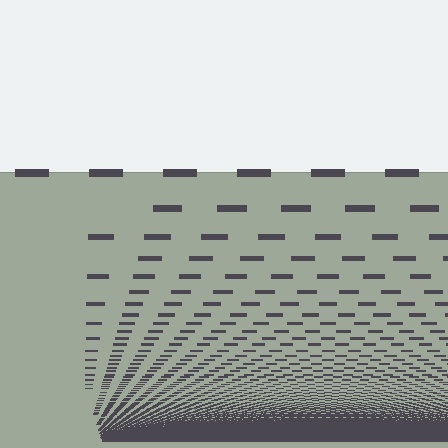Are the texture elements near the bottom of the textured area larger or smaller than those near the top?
Smaller. The gradient is inverted — elements near the bottom are smaller and denser.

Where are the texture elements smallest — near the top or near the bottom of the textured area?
Near the bottom.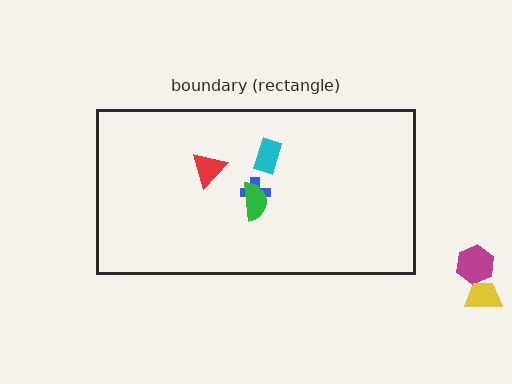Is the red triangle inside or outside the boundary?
Inside.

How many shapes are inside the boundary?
4 inside, 2 outside.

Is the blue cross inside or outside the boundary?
Inside.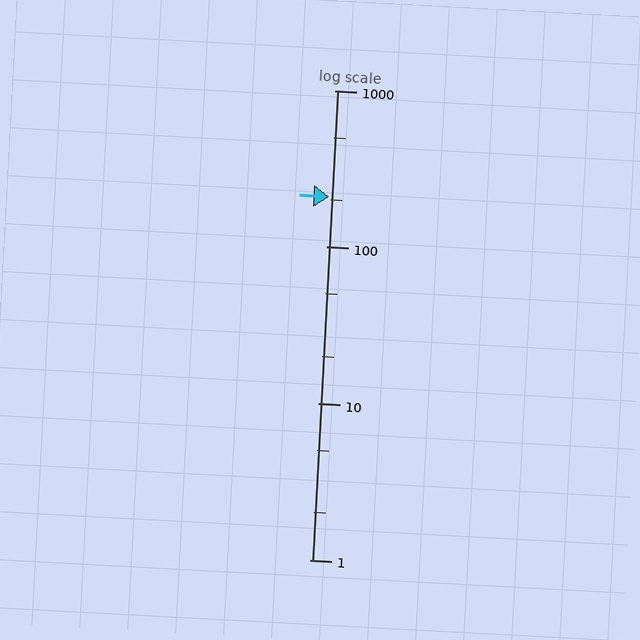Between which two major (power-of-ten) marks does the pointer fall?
The pointer is between 100 and 1000.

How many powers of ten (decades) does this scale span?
The scale spans 3 decades, from 1 to 1000.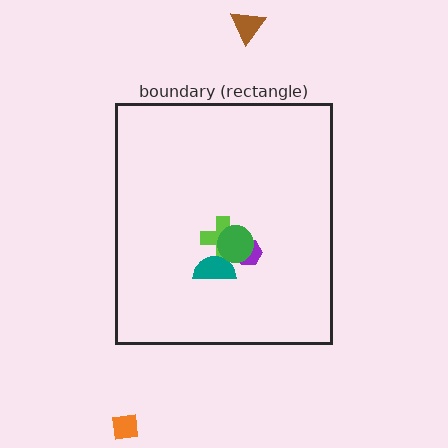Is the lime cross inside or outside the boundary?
Inside.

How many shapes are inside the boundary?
4 inside, 2 outside.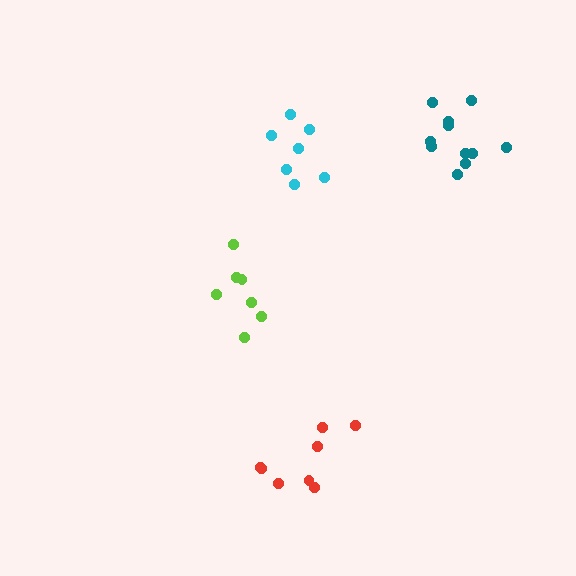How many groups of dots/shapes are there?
There are 4 groups.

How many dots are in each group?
Group 1: 7 dots, Group 2: 8 dots, Group 3: 7 dots, Group 4: 11 dots (33 total).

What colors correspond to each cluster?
The clusters are colored: lime, red, cyan, teal.